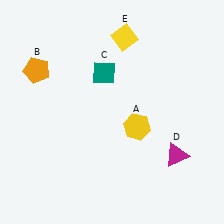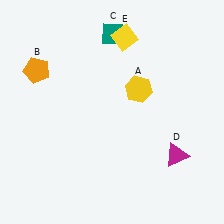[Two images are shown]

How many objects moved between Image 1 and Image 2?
2 objects moved between the two images.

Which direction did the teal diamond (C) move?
The teal diamond (C) moved up.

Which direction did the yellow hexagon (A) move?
The yellow hexagon (A) moved up.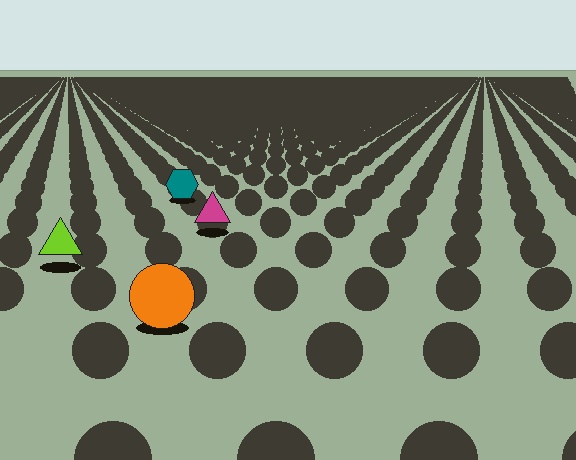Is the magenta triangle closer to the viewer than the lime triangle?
No. The lime triangle is closer — you can tell from the texture gradient: the ground texture is coarser near it.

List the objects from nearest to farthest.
From nearest to farthest: the orange circle, the lime triangle, the magenta triangle, the teal hexagon.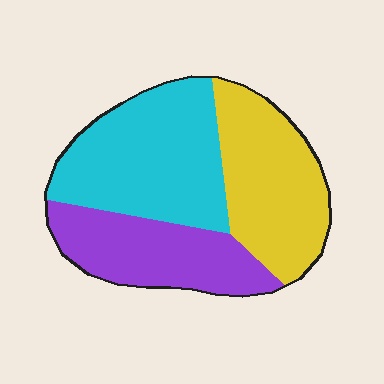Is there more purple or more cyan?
Cyan.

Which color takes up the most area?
Cyan, at roughly 40%.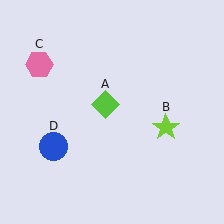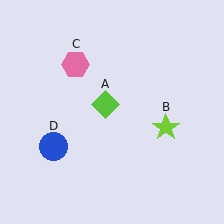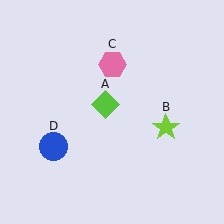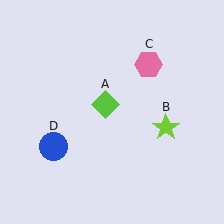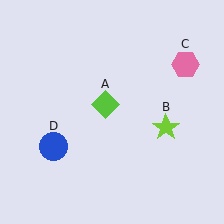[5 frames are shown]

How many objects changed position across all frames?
1 object changed position: pink hexagon (object C).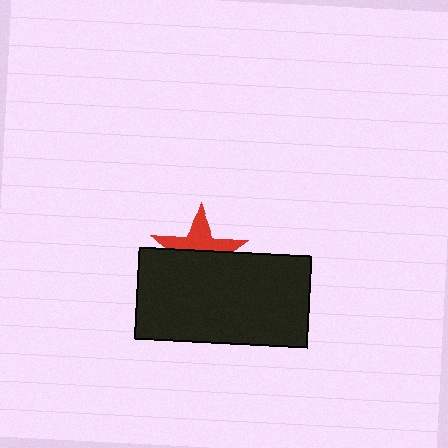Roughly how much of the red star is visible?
About half of it is visible (roughly 46%).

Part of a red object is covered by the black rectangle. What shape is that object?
It is a star.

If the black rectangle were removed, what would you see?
You would see the complete red star.